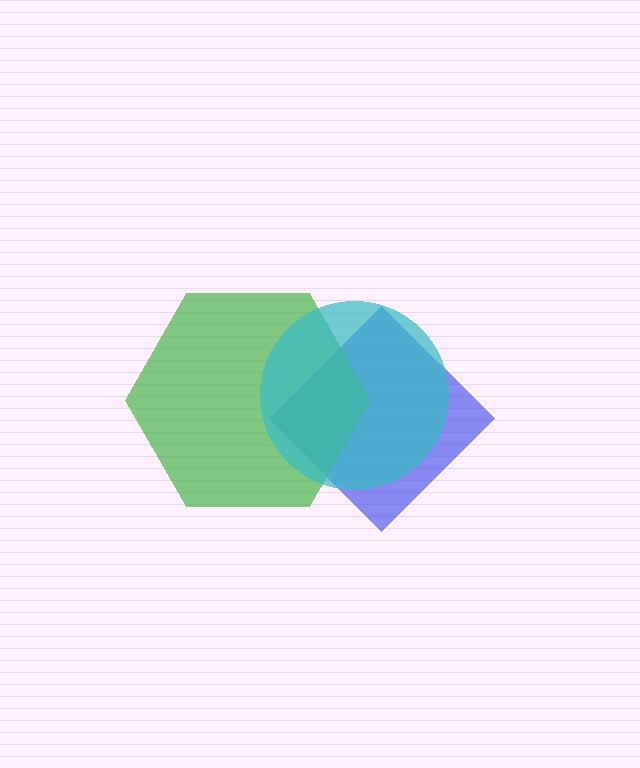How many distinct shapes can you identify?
There are 3 distinct shapes: a blue diamond, a green hexagon, a cyan circle.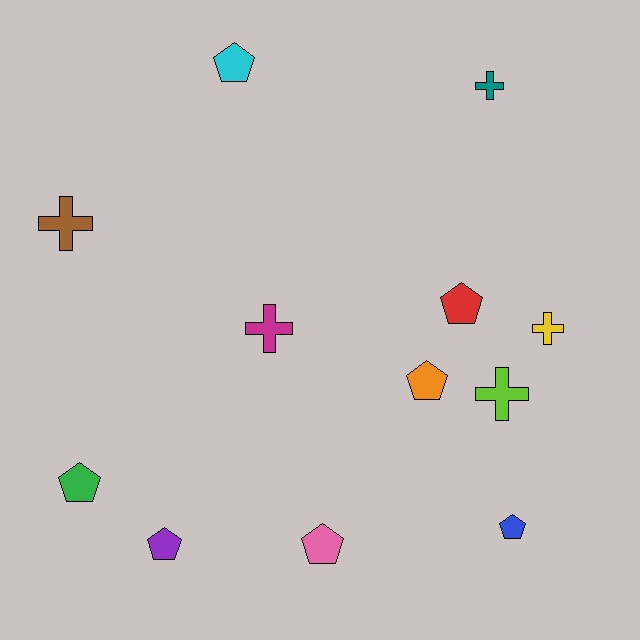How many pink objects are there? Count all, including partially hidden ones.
There is 1 pink object.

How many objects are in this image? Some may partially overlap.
There are 12 objects.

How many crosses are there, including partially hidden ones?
There are 5 crosses.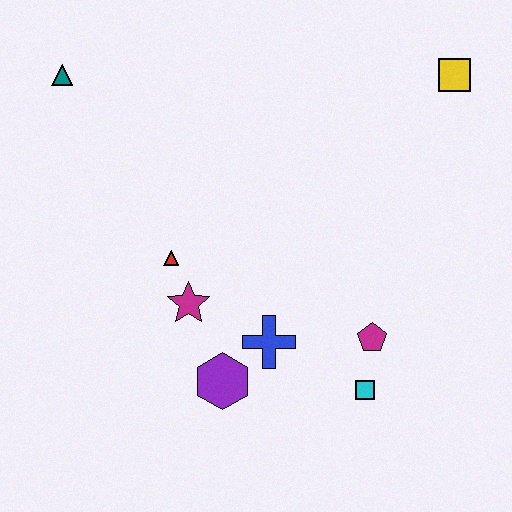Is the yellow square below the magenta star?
No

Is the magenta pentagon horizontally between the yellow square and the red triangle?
Yes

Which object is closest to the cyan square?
The magenta pentagon is closest to the cyan square.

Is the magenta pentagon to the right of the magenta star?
Yes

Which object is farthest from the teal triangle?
The cyan square is farthest from the teal triangle.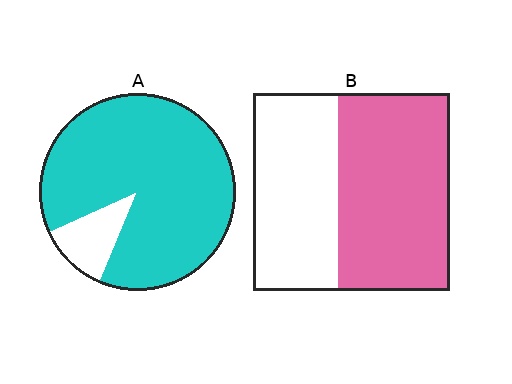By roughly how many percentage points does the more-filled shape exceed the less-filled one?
By roughly 30 percentage points (A over B).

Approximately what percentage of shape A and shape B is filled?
A is approximately 90% and B is approximately 55%.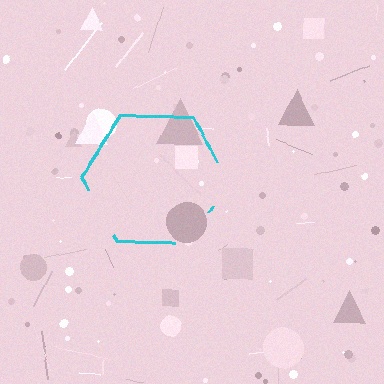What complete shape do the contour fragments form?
The contour fragments form a hexagon.